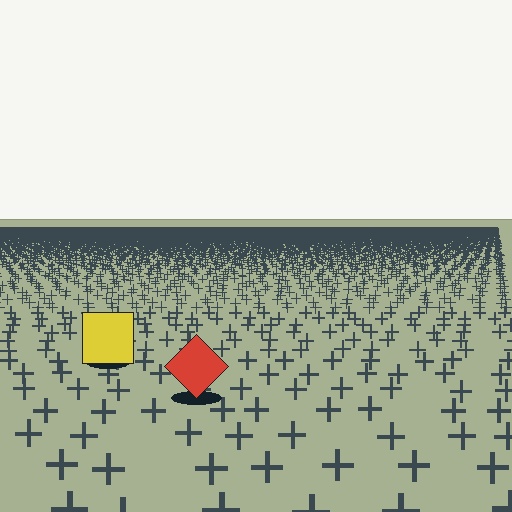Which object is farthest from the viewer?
The yellow square is farthest from the viewer. It appears smaller and the ground texture around it is denser.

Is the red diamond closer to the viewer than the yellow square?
Yes. The red diamond is closer — you can tell from the texture gradient: the ground texture is coarser near it.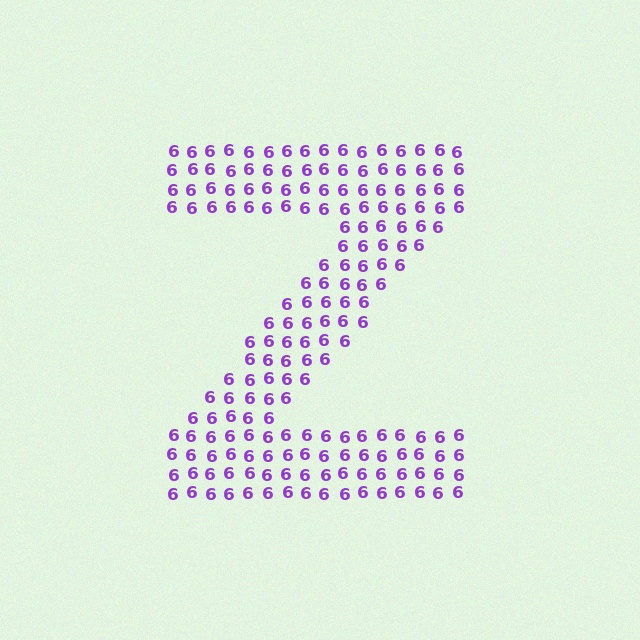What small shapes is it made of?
It is made of small digit 6's.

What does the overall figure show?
The overall figure shows the letter Z.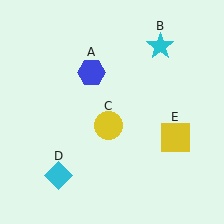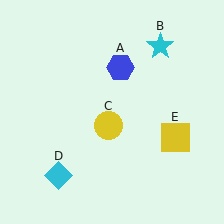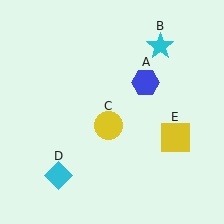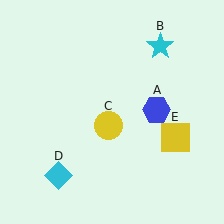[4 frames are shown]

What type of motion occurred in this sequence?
The blue hexagon (object A) rotated clockwise around the center of the scene.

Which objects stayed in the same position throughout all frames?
Cyan star (object B) and yellow circle (object C) and cyan diamond (object D) and yellow square (object E) remained stationary.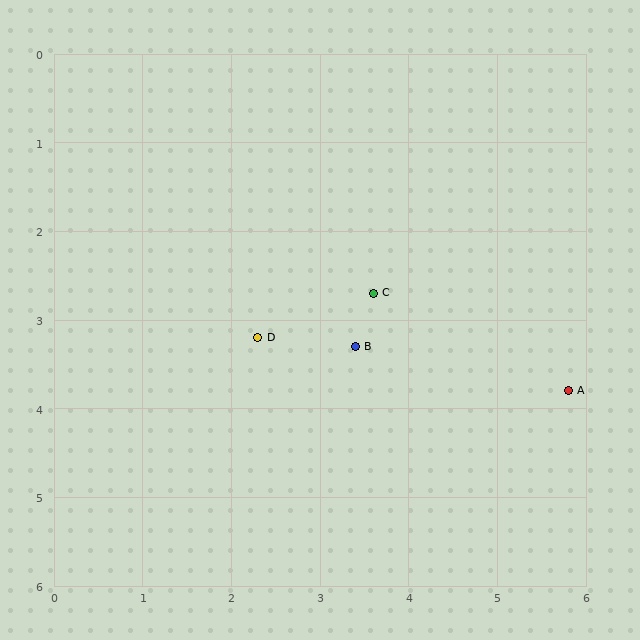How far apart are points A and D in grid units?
Points A and D are about 3.6 grid units apart.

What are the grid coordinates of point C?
Point C is at approximately (3.6, 2.7).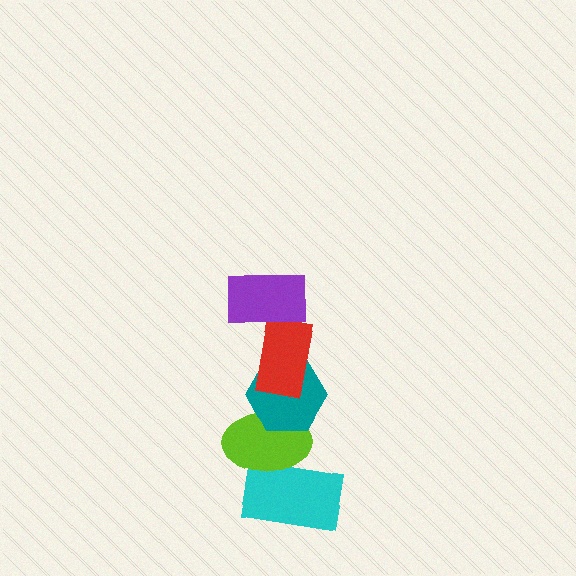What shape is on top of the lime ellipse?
The teal hexagon is on top of the lime ellipse.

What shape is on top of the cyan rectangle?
The lime ellipse is on top of the cyan rectangle.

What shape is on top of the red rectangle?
The purple rectangle is on top of the red rectangle.